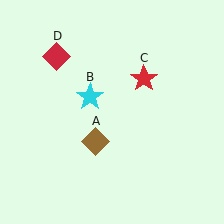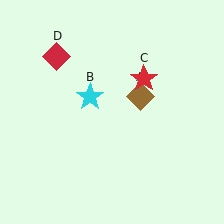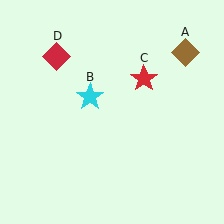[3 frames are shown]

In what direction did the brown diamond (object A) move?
The brown diamond (object A) moved up and to the right.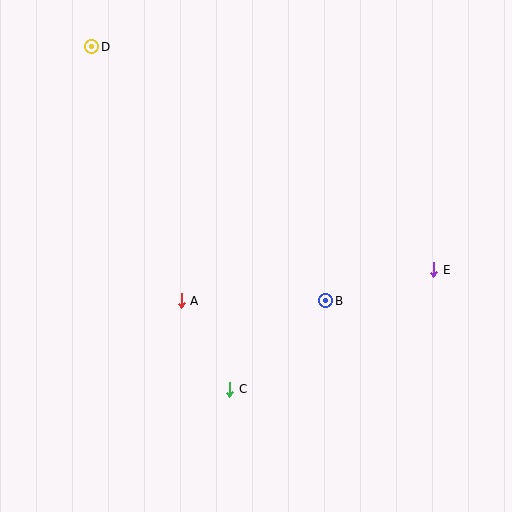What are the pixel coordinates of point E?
Point E is at (434, 270).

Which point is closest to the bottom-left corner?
Point C is closest to the bottom-left corner.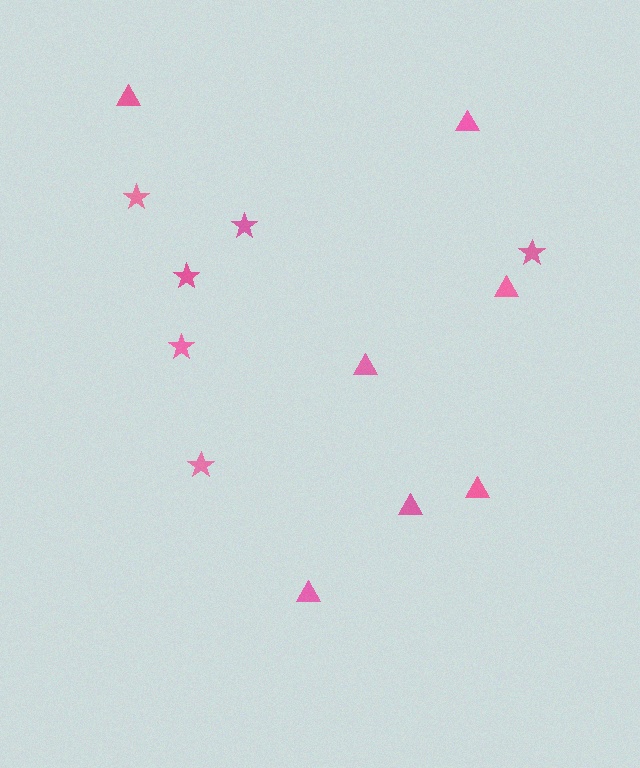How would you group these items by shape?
There are 2 groups: one group of stars (6) and one group of triangles (7).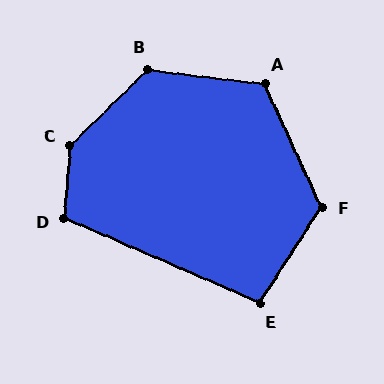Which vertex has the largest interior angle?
C, at approximately 139 degrees.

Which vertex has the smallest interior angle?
E, at approximately 99 degrees.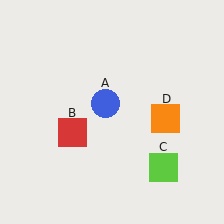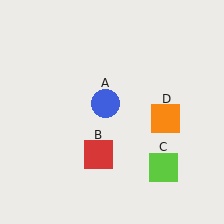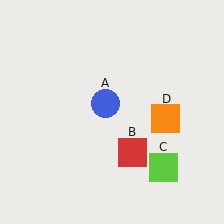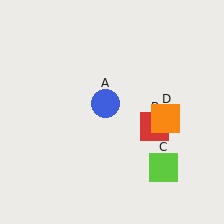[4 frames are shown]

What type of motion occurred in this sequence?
The red square (object B) rotated counterclockwise around the center of the scene.